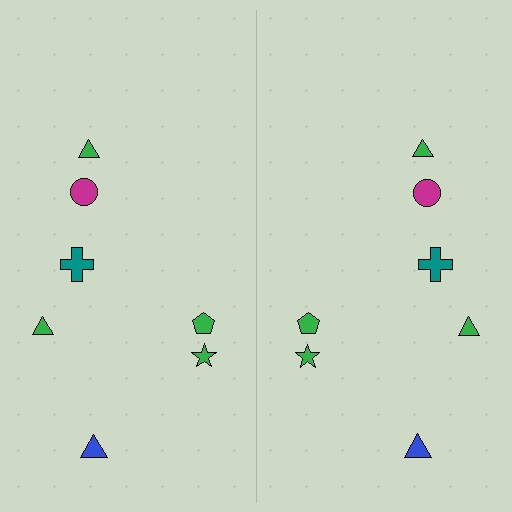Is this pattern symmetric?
Yes, this pattern has bilateral (reflection) symmetry.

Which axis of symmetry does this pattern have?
The pattern has a vertical axis of symmetry running through the center of the image.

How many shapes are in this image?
There are 14 shapes in this image.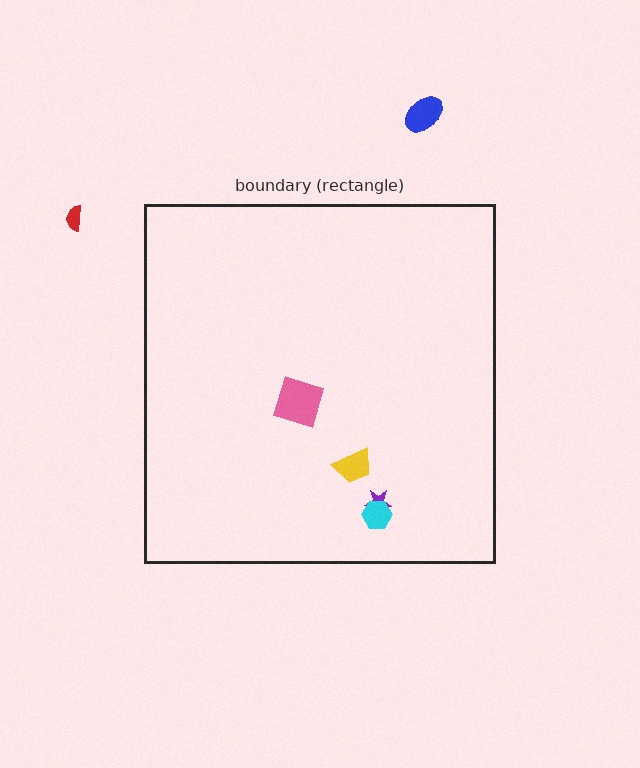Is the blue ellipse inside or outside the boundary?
Outside.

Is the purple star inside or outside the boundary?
Inside.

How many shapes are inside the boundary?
4 inside, 2 outside.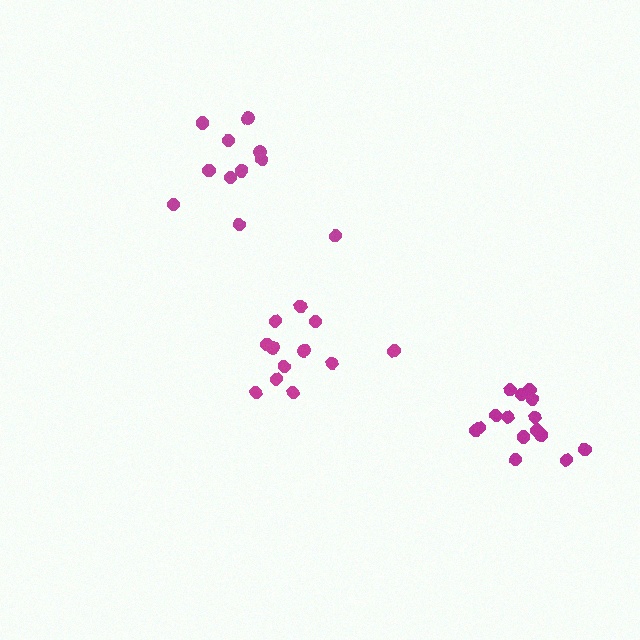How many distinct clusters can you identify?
There are 3 distinct clusters.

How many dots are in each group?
Group 1: 12 dots, Group 2: 15 dots, Group 3: 11 dots (38 total).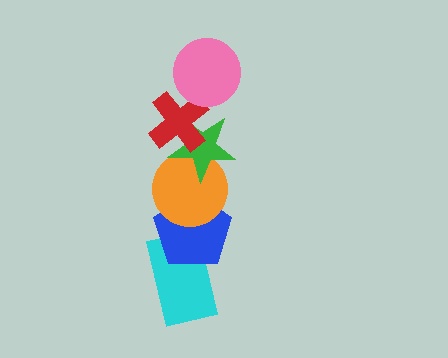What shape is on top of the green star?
The red cross is on top of the green star.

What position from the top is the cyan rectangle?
The cyan rectangle is 6th from the top.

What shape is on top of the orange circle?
The green star is on top of the orange circle.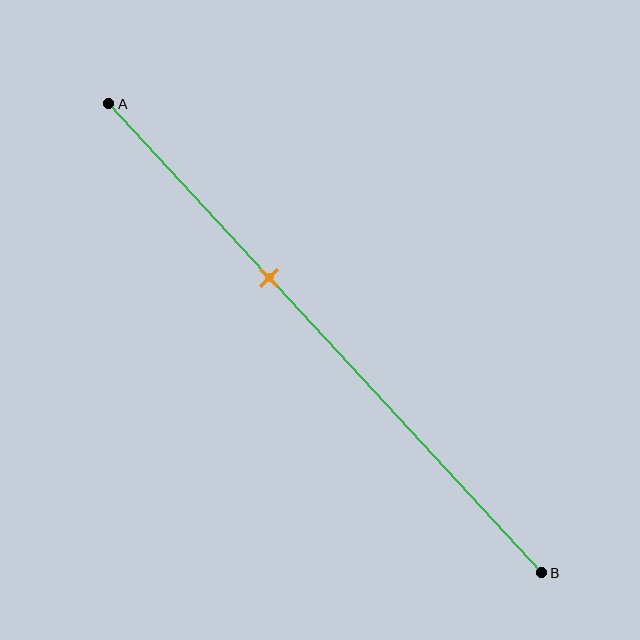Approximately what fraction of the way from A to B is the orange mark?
The orange mark is approximately 35% of the way from A to B.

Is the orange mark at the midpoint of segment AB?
No, the mark is at about 35% from A, not at the 50% midpoint.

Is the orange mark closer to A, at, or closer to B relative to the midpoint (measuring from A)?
The orange mark is closer to point A than the midpoint of segment AB.